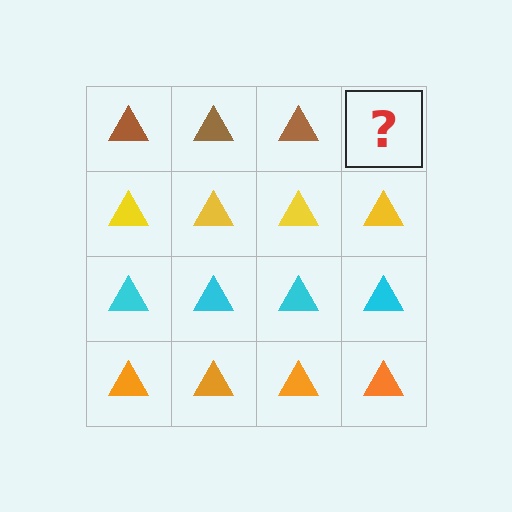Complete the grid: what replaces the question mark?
The question mark should be replaced with a brown triangle.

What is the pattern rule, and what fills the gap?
The rule is that each row has a consistent color. The gap should be filled with a brown triangle.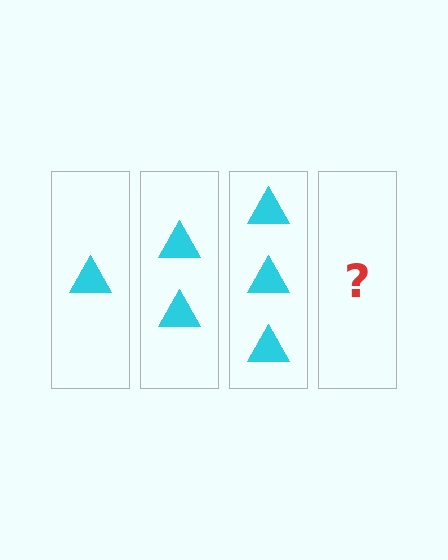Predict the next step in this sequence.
The next step is 4 triangles.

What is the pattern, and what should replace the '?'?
The pattern is that each step adds one more triangle. The '?' should be 4 triangles.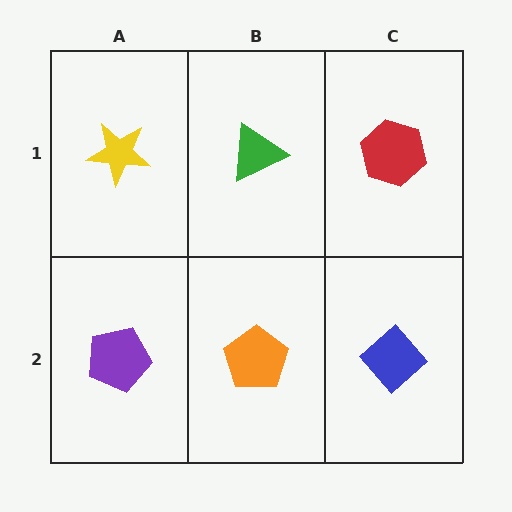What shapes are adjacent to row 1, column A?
A purple pentagon (row 2, column A), a green triangle (row 1, column B).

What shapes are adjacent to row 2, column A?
A yellow star (row 1, column A), an orange pentagon (row 2, column B).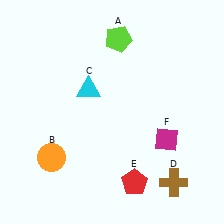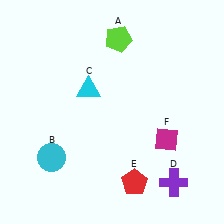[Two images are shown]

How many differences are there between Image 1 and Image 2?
There are 2 differences between the two images.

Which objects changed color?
B changed from orange to cyan. D changed from brown to purple.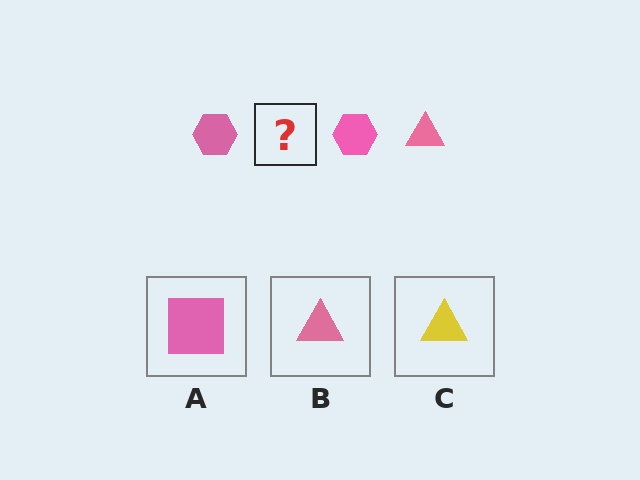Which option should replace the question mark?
Option B.